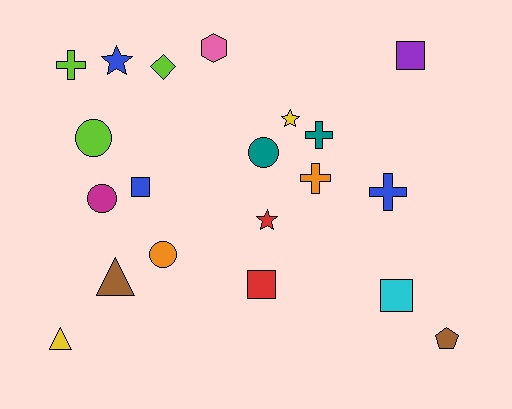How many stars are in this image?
There are 3 stars.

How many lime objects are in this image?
There are 3 lime objects.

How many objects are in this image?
There are 20 objects.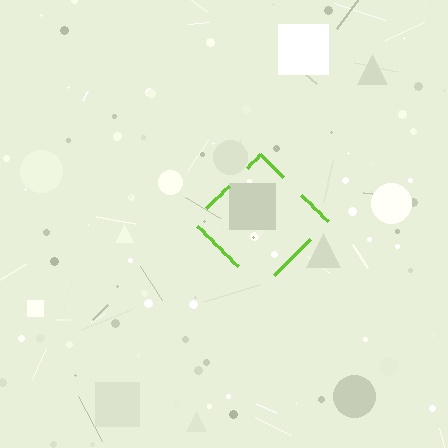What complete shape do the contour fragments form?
The contour fragments form a diamond.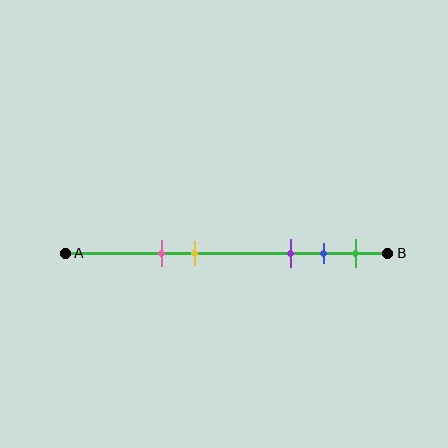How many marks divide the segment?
There are 5 marks dividing the segment.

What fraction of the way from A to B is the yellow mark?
The yellow mark is approximately 40% (0.4) of the way from A to B.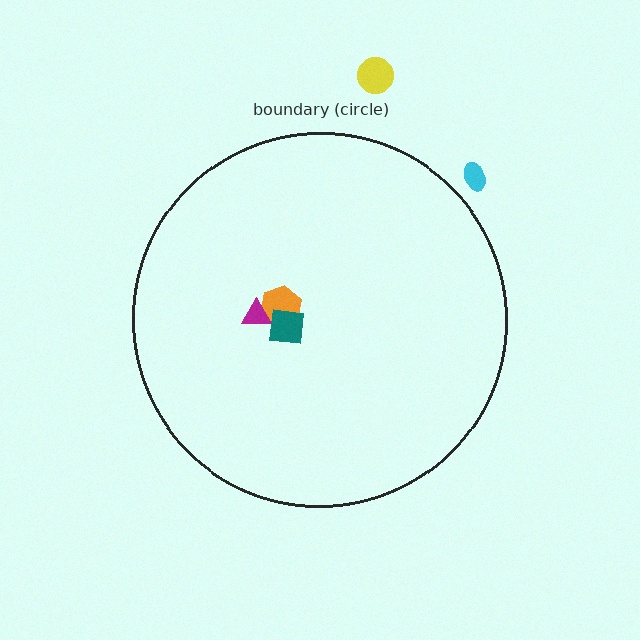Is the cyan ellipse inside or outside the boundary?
Outside.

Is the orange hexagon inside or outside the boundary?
Inside.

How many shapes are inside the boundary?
3 inside, 2 outside.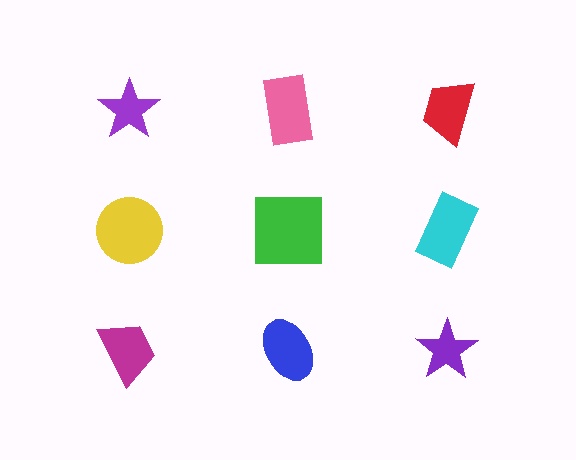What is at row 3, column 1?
A magenta trapezoid.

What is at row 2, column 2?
A green square.